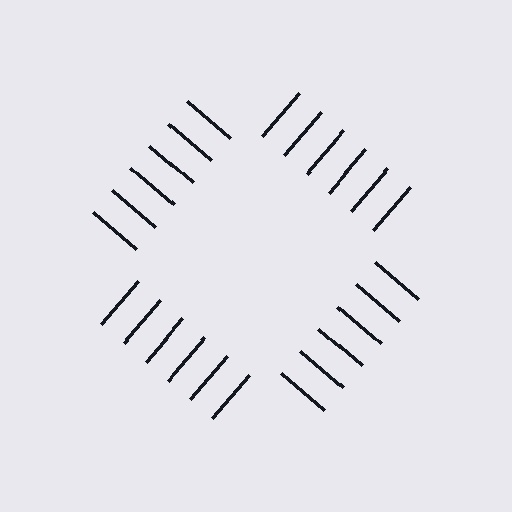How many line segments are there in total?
24 — 6 along each of the 4 edges.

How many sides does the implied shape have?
4 sides — the line-ends trace a square.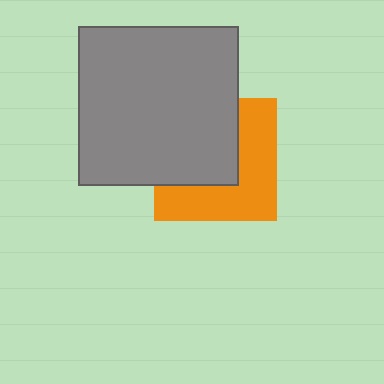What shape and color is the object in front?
The object in front is a gray square.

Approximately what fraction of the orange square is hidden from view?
Roughly 49% of the orange square is hidden behind the gray square.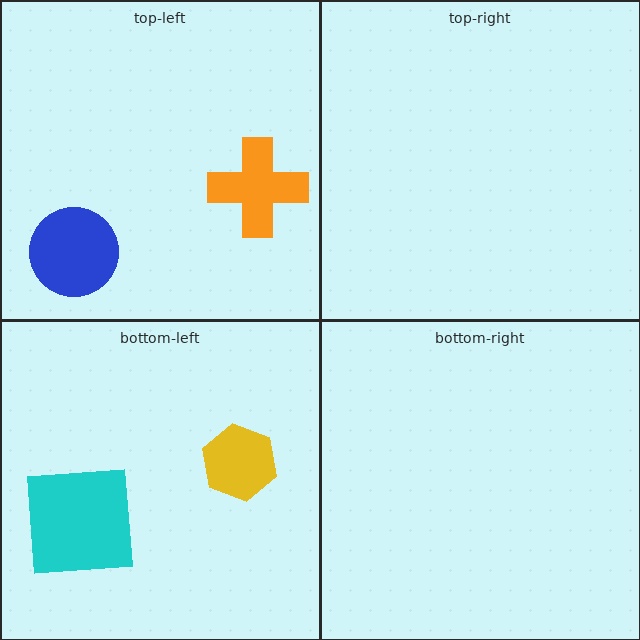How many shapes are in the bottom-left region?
2.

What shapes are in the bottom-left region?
The cyan square, the yellow hexagon.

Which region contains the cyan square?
The bottom-left region.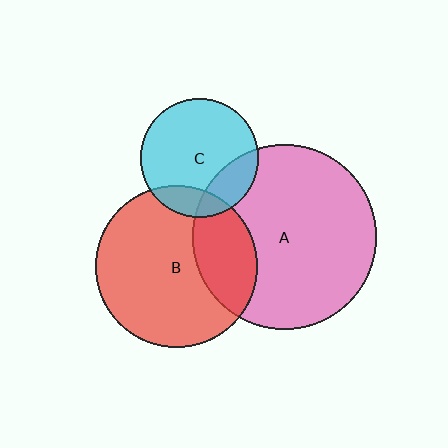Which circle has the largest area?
Circle A (pink).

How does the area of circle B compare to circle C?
Approximately 1.9 times.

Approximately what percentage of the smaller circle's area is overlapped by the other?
Approximately 20%.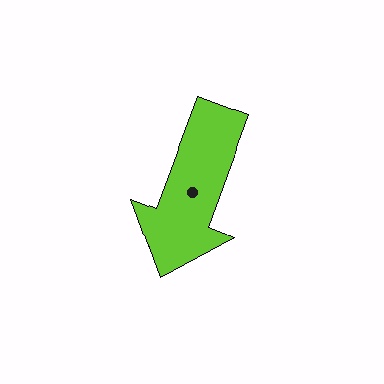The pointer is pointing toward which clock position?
Roughly 7 o'clock.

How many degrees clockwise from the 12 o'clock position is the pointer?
Approximately 200 degrees.